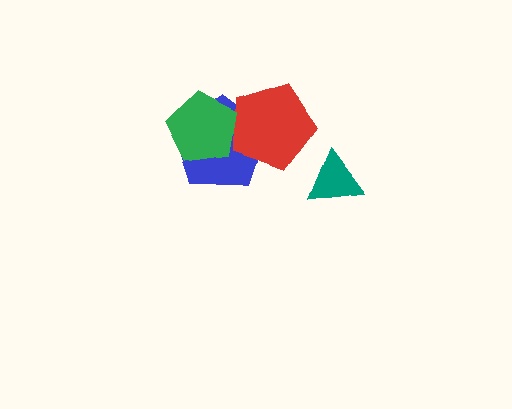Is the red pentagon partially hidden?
Yes, it is partially covered by another shape.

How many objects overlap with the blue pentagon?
2 objects overlap with the blue pentagon.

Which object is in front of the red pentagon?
The green pentagon is in front of the red pentagon.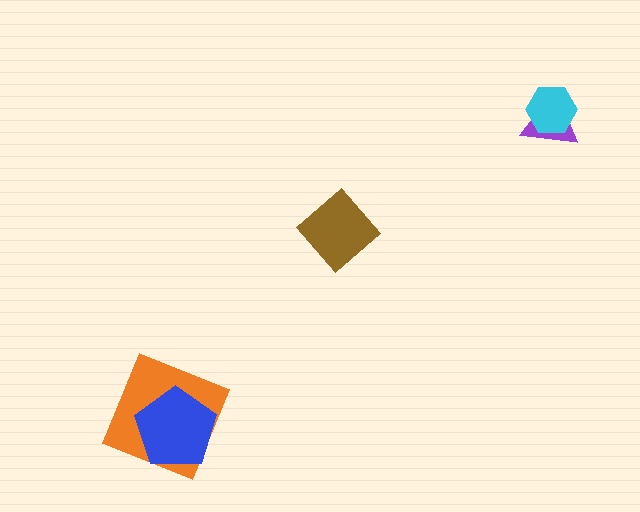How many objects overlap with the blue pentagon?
1 object overlaps with the blue pentagon.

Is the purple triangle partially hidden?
Yes, it is partially covered by another shape.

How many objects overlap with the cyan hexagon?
1 object overlaps with the cyan hexagon.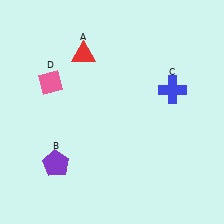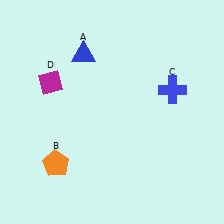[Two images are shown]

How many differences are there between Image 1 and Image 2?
There are 3 differences between the two images.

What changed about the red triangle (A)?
In Image 1, A is red. In Image 2, it changed to blue.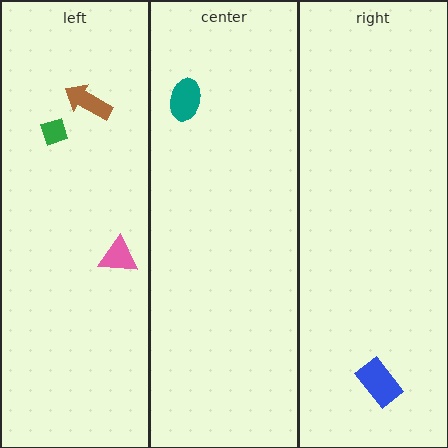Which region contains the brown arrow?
The left region.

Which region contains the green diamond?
The left region.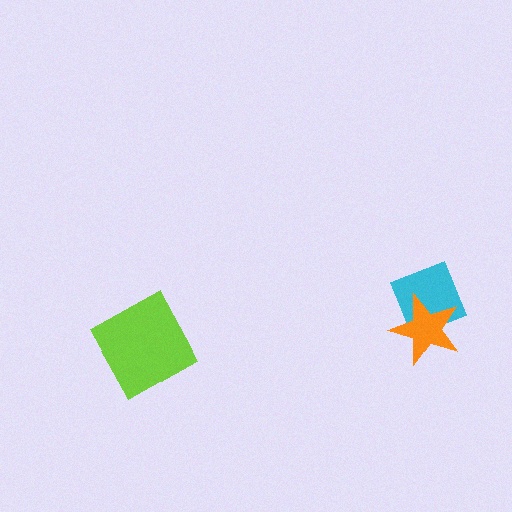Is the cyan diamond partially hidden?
Yes, it is partially covered by another shape.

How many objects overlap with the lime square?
0 objects overlap with the lime square.